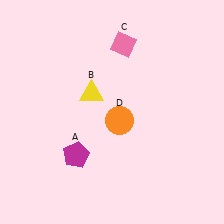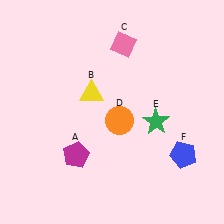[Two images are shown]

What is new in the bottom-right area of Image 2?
A green star (E) was added in the bottom-right area of Image 2.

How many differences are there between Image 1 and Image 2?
There are 2 differences between the two images.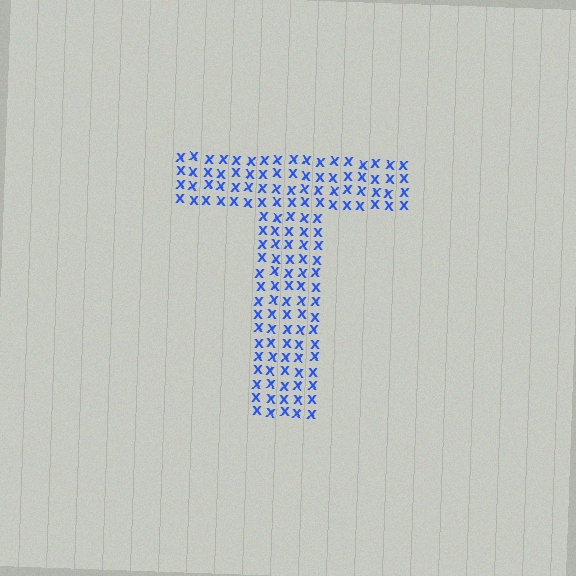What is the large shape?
The large shape is the letter T.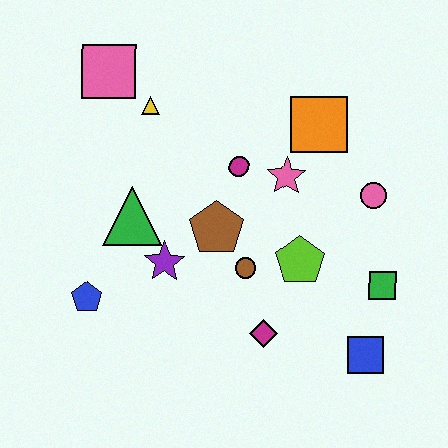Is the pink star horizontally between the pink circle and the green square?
No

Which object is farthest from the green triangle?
The blue square is farthest from the green triangle.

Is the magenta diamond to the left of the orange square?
Yes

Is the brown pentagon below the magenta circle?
Yes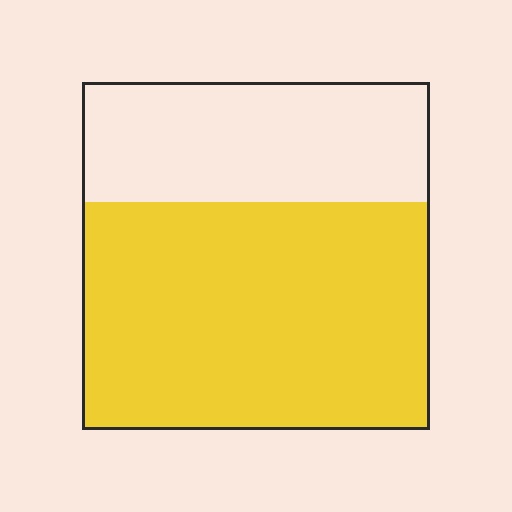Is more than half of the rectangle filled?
Yes.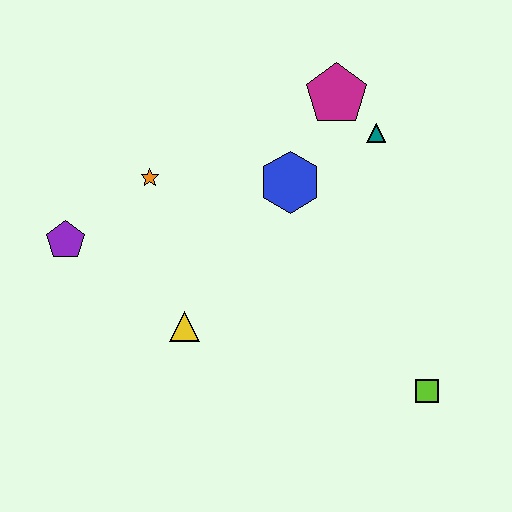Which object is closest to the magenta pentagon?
The teal triangle is closest to the magenta pentagon.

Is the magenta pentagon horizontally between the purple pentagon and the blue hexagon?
No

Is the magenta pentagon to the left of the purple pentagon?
No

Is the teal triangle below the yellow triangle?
No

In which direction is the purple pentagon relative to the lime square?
The purple pentagon is to the left of the lime square.